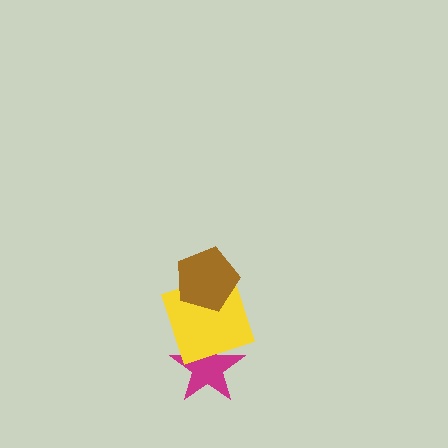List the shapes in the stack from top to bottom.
From top to bottom: the brown pentagon, the yellow square, the magenta star.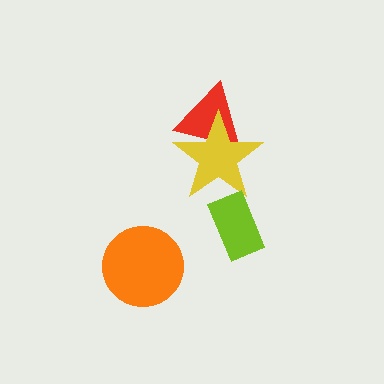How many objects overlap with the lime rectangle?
0 objects overlap with the lime rectangle.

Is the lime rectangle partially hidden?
No, no other shape covers it.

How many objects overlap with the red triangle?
1 object overlaps with the red triangle.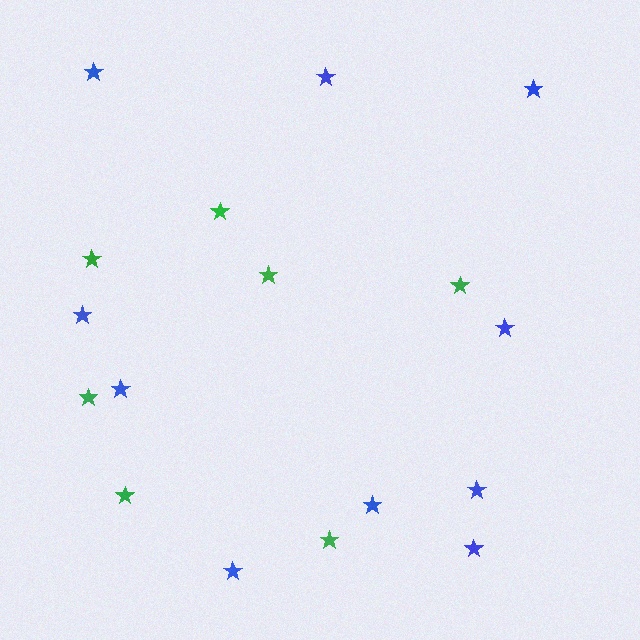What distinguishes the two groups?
There are 2 groups: one group of blue stars (10) and one group of green stars (7).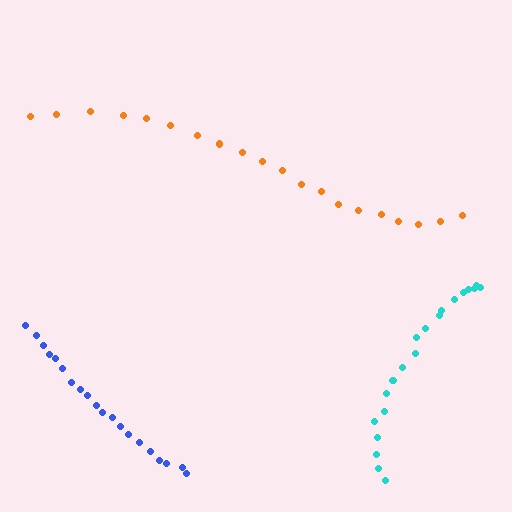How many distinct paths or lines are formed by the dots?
There are 3 distinct paths.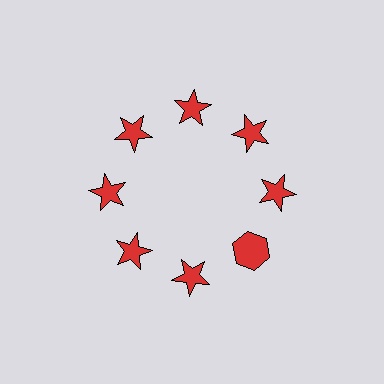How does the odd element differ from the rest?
It has a different shape: hexagon instead of star.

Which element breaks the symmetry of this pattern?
The red hexagon at roughly the 4 o'clock position breaks the symmetry. All other shapes are red stars.